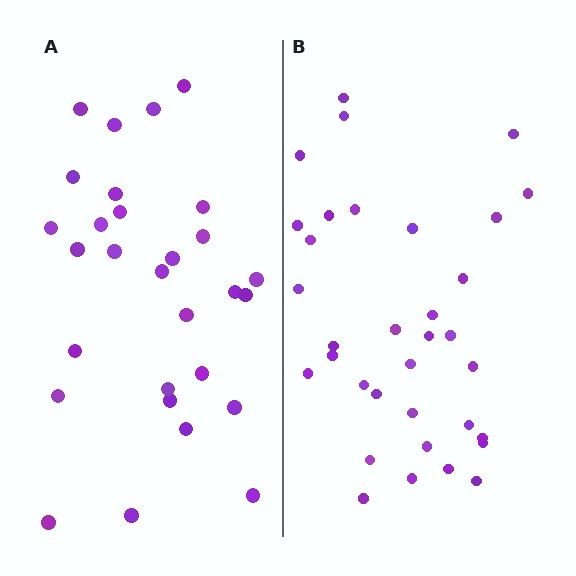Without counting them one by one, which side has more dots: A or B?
Region B (the right region) has more dots.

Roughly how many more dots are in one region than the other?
Region B has about 5 more dots than region A.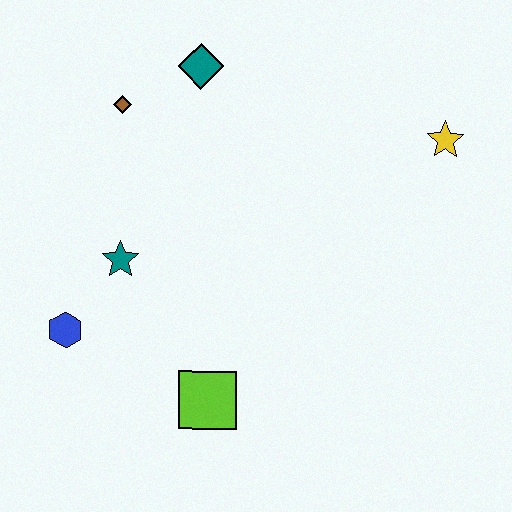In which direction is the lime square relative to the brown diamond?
The lime square is below the brown diamond.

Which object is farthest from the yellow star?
The blue hexagon is farthest from the yellow star.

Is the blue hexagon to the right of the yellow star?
No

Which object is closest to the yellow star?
The teal diamond is closest to the yellow star.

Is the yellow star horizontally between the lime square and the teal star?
No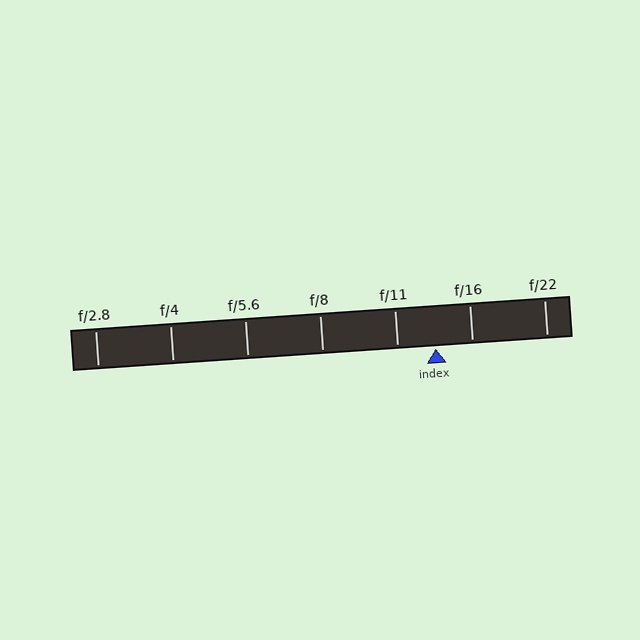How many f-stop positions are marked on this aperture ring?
There are 7 f-stop positions marked.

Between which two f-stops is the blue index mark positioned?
The index mark is between f/11 and f/16.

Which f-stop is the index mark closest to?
The index mark is closest to f/16.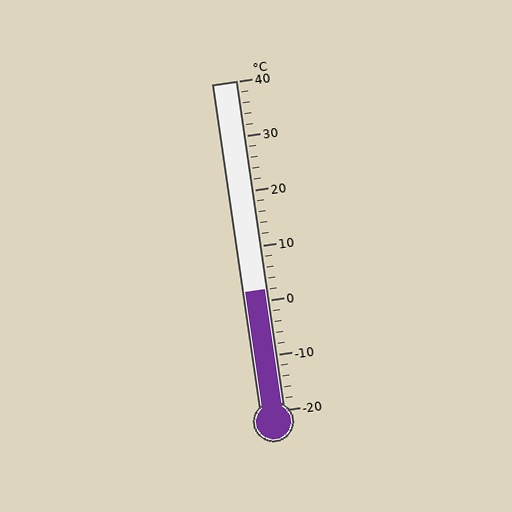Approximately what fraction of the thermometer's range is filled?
The thermometer is filled to approximately 35% of its range.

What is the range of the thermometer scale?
The thermometer scale ranges from -20°C to 40°C.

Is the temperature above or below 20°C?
The temperature is below 20°C.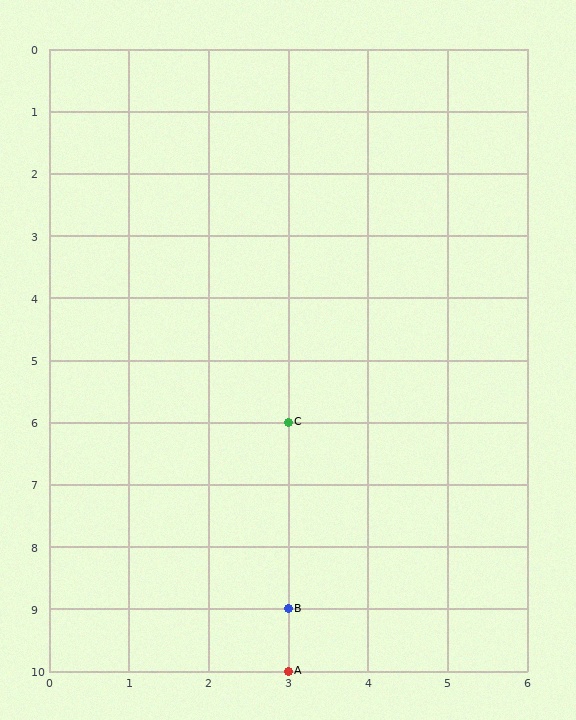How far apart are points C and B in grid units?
Points C and B are 3 rows apart.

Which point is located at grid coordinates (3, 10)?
Point A is at (3, 10).